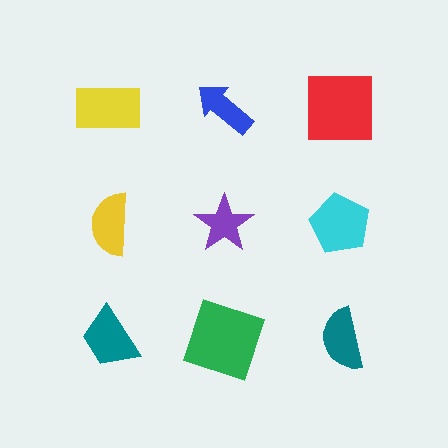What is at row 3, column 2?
A green square.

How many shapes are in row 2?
3 shapes.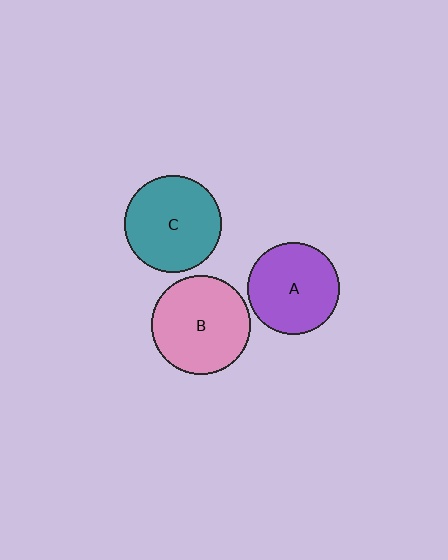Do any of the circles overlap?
No, none of the circles overlap.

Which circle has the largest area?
Circle B (pink).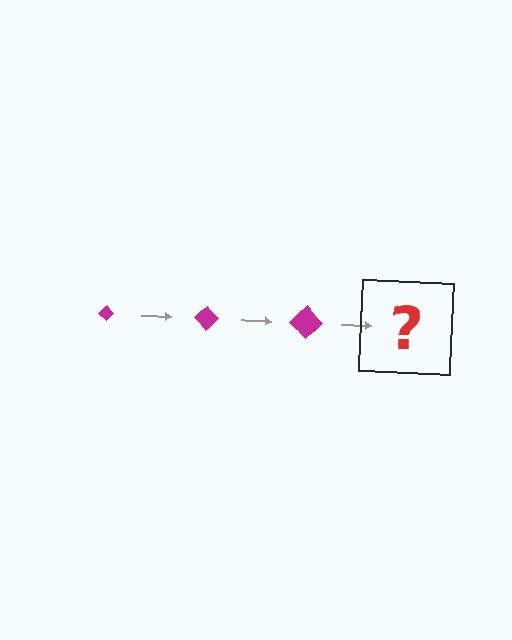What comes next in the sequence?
The next element should be a magenta diamond, larger than the previous one.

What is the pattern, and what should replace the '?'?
The pattern is that the diamond gets progressively larger each step. The '?' should be a magenta diamond, larger than the previous one.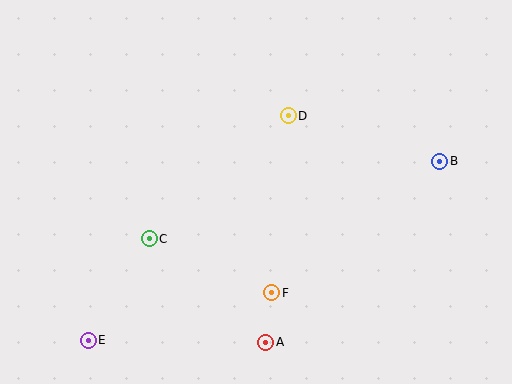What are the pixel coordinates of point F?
Point F is at (272, 293).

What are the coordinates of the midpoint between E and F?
The midpoint between E and F is at (180, 317).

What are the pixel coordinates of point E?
Point E is at (88, 341).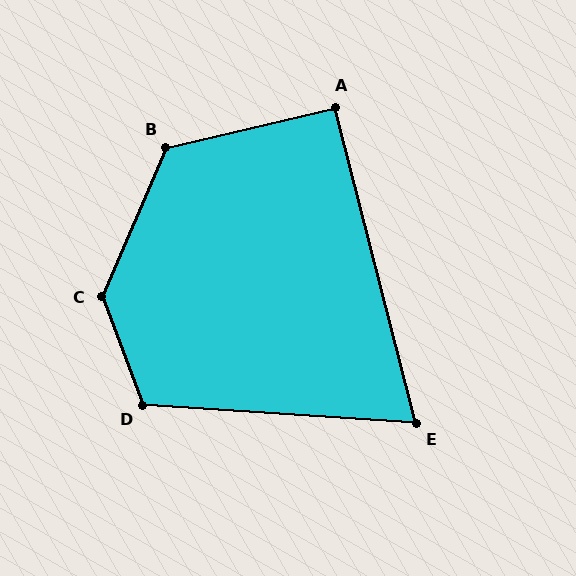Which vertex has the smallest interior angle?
E, at approximately 72 degrees.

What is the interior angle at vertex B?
Approximately 126 degrees (obtuse).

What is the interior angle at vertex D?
Approximately 115 degrees (obtuse).